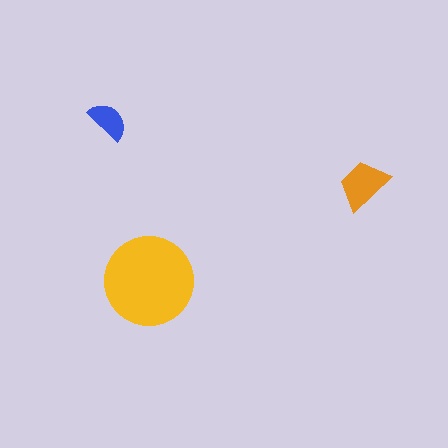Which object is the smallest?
The blue semicircle.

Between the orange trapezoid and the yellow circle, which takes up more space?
The yellow circle.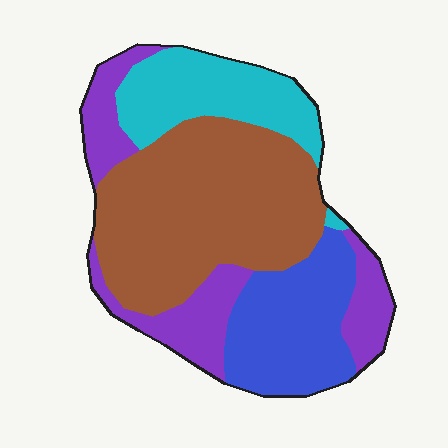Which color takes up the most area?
Brown, at roughly 40%.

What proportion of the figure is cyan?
Cyan takes up about one sixth (1/6) of the figure.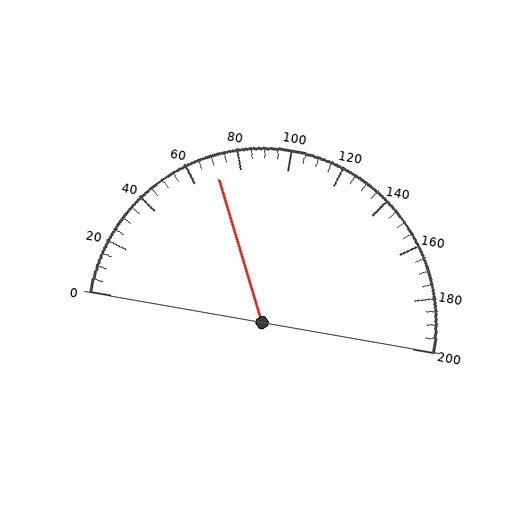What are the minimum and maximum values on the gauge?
The gauge ranges from 0 to 200.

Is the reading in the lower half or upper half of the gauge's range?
The reading is in the lower half of the range (0 to 200).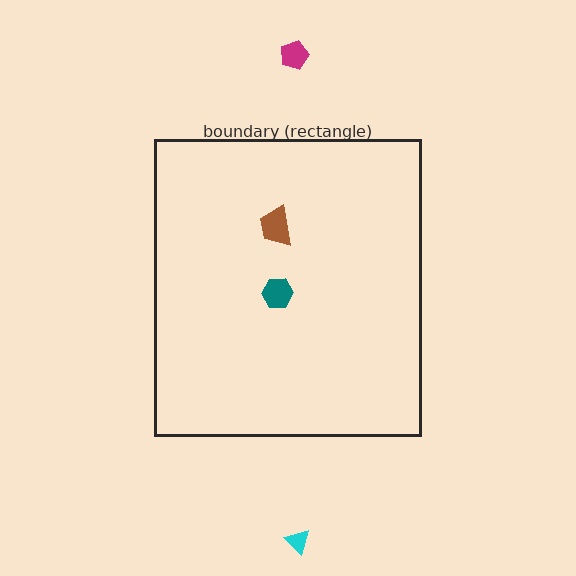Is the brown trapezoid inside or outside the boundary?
Inside.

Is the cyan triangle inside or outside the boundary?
Outside.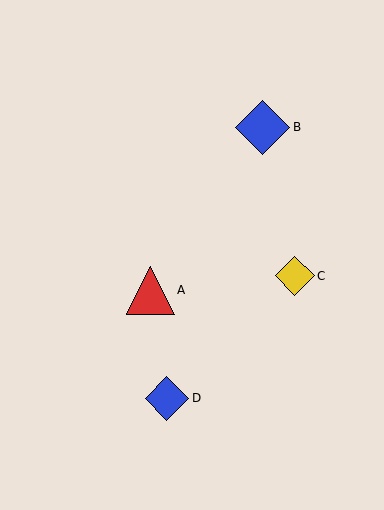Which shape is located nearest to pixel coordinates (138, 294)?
The red triangle (labeled A) at (150, 290) is nearest to that location.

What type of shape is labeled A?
Shape A is a red triangle.